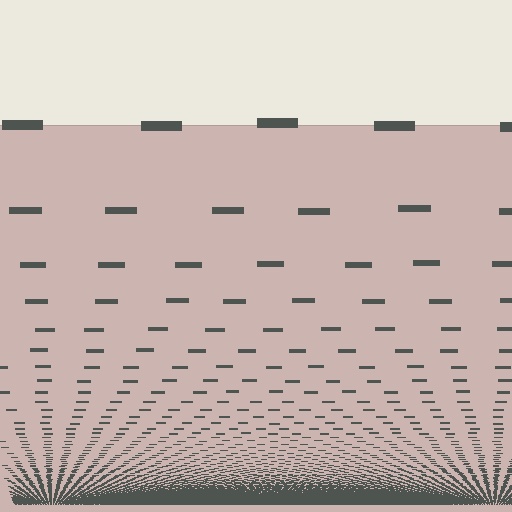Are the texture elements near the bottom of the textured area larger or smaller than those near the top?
Smaller. The gradient is inverted — elements near the bottom are smaller and denser.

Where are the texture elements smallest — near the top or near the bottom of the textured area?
Near the bottom.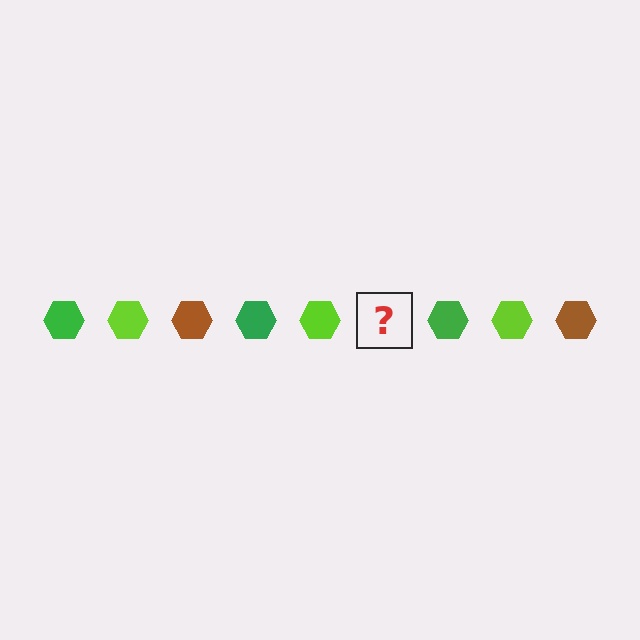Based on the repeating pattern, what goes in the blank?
The blank should be a brown hexagon.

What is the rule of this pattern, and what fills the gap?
The rule is that the pattern cycles through green, lime, brown hexagons. The gap should be filled with a brown hexagon.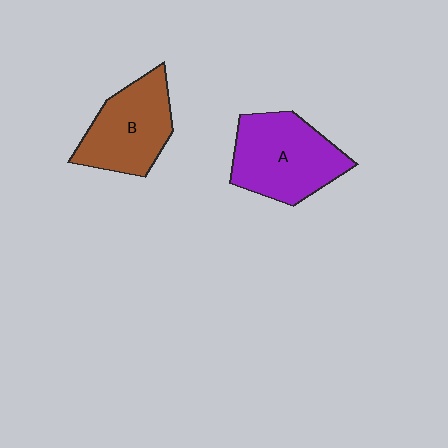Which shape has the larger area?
Shape A (purple).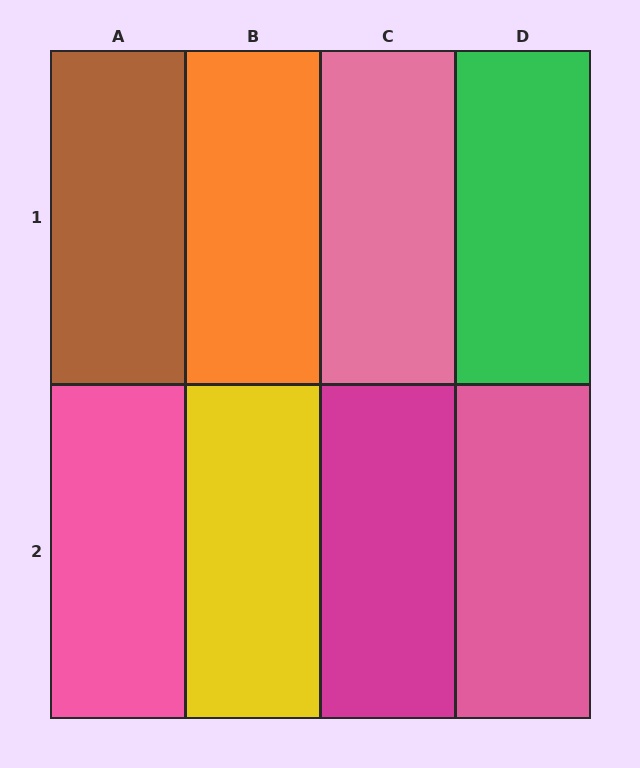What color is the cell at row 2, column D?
Pink.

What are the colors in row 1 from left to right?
Brown, orange, pink, green.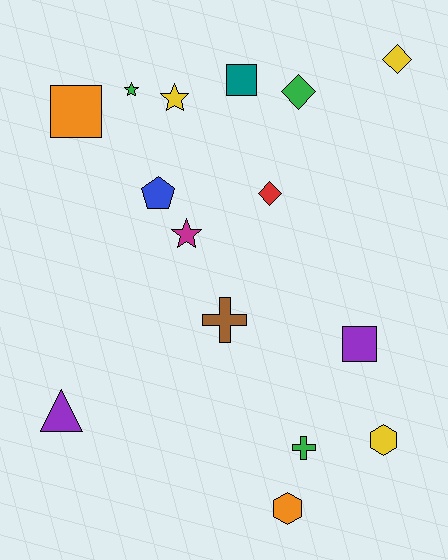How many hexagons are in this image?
There are 2 hexagons.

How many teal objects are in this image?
There is 1 teal object.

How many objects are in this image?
There are 15 objects.